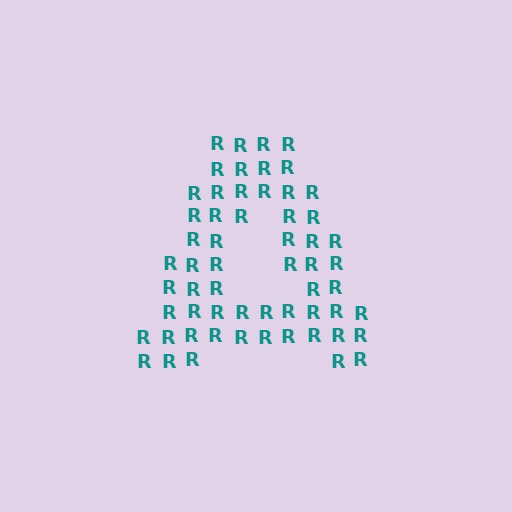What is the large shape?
The large shape is the letter A.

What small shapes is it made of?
It is made of small letter R's.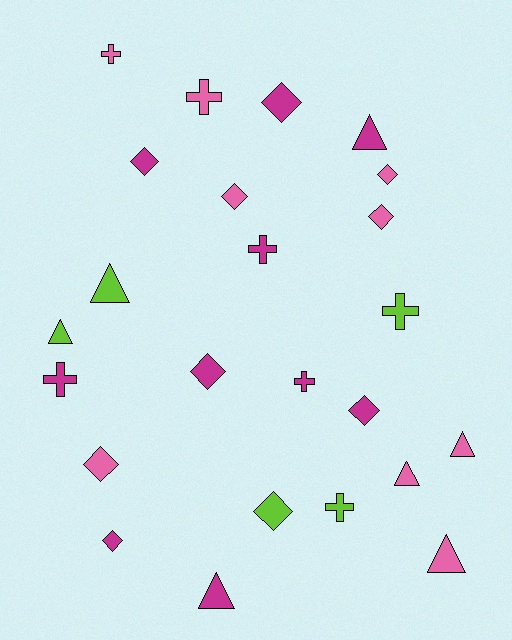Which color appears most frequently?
Magenta, with 10 objects.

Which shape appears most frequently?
Diamond, with 10 objects.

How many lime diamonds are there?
There is 1 lime diamond.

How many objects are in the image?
There are 24 objects.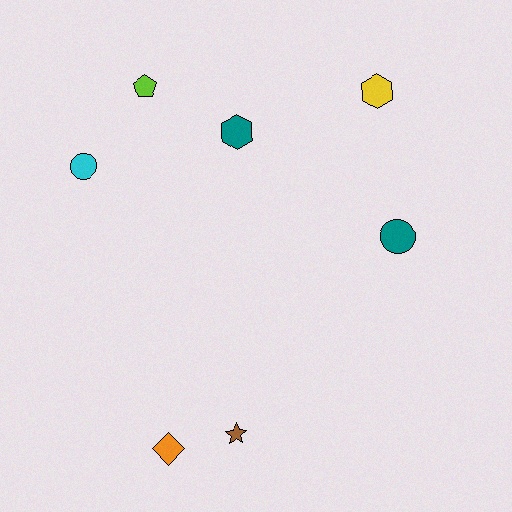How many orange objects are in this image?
There is 1 orange object.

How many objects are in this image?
There are 7 objects.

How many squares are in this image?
There are no squares.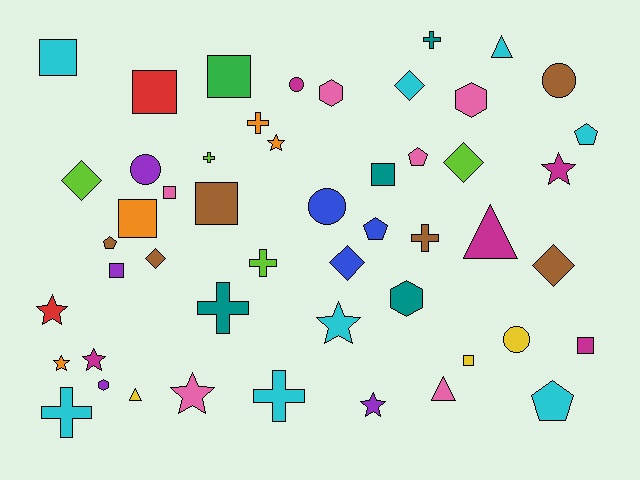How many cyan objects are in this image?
There are 8 cyan objects.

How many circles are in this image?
There are 5 circles.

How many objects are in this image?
There are 50 objects.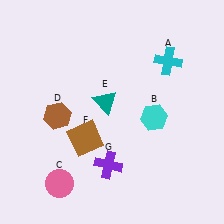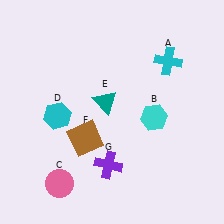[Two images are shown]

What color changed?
The hexagon (D) changed from brown in Image 1 to cyan in Image 2.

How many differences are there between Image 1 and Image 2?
There is 1 difference between the two images.